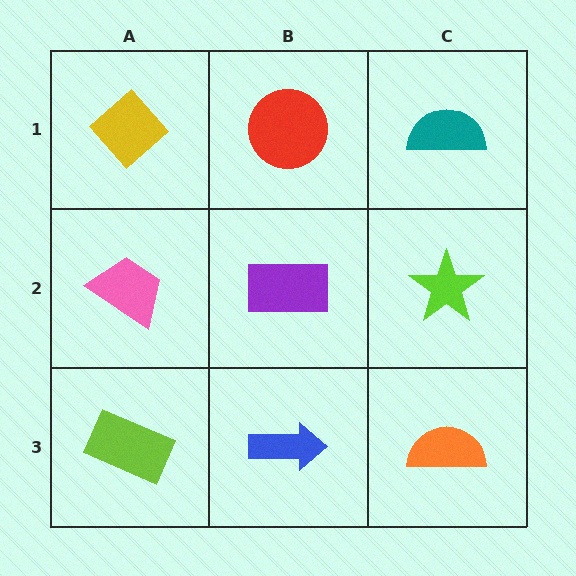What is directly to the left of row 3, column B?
A lime rectangle.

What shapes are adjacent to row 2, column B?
A red circle (row 1, column B), a blue arrow (row 3, column B), a pink trapezoid (row 2, column A), a lime star (row 2, column C).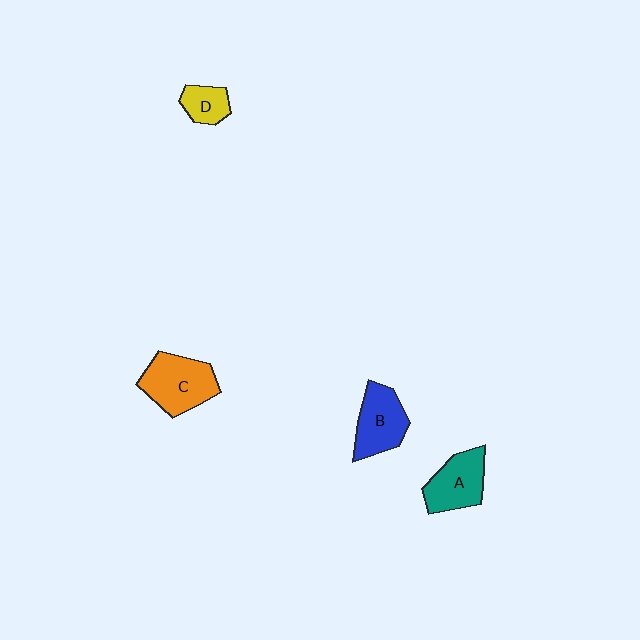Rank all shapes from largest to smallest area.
From largest to smallest: C (orange), B (blue), A (teal), D (yellow).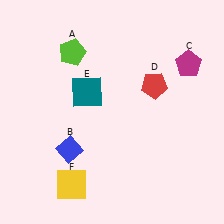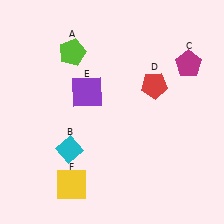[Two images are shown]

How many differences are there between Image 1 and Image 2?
There are 2 differences between the two images.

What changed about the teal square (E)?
In Image 1, E is teal. In Image 2, it changed to purple.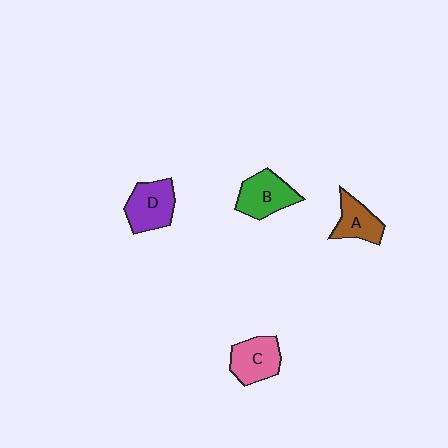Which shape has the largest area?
Shape D (purple).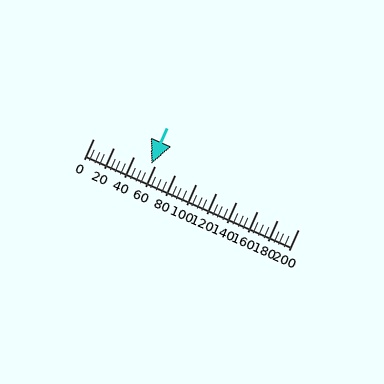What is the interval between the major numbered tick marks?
The major tick marks are spaced 20 units apart.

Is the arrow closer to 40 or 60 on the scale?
The arrow is closer to 60.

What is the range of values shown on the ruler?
The ruler shows values from 0 to 200.